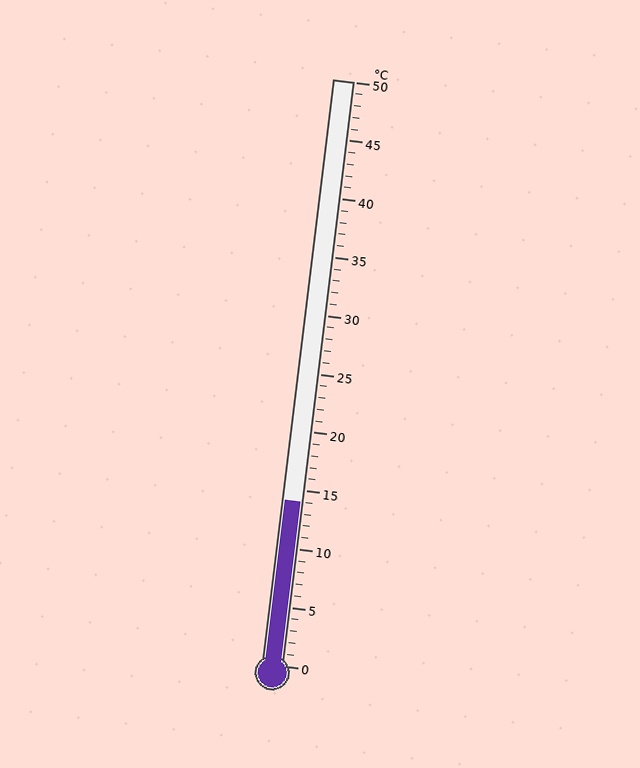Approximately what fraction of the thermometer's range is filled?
The thermometer is filled to approximately 30% of its range.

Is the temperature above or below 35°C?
The temperature is below 35°C.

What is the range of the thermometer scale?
The thermometer scale ranges from 0°C to 50°C.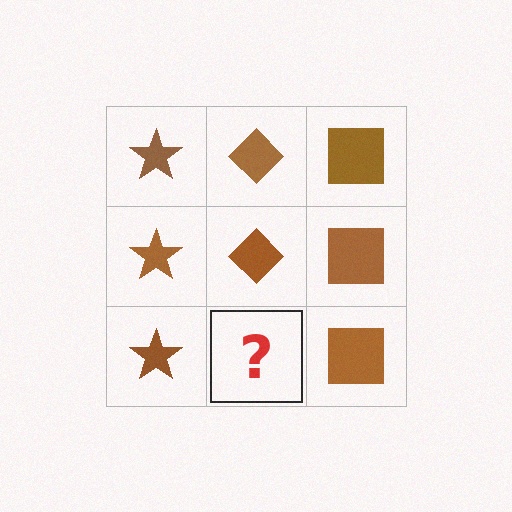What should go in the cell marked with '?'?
The missing cell should contain a brown diamond.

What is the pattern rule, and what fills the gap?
The rule is that each column has a consistent shape. The gap should be filled with a brown diamond.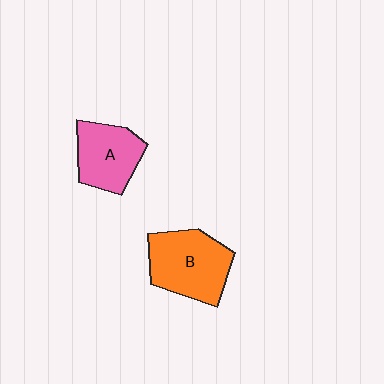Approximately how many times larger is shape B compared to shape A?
Approximately 1.3 times.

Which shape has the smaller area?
Shape A (pink).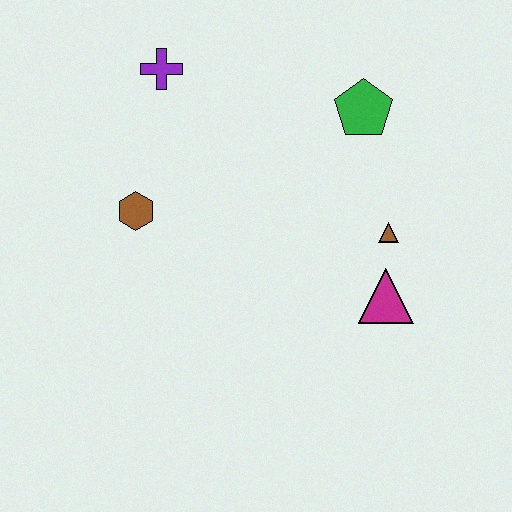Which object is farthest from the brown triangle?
The purple cross is farthest from the brown triangle.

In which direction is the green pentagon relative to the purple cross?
The green pentagon is to the right of the purple cross.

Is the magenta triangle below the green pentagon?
Yes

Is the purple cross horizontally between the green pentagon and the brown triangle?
No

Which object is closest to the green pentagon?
The brown triangle is closest to the green pentagon.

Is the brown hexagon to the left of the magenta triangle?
Yes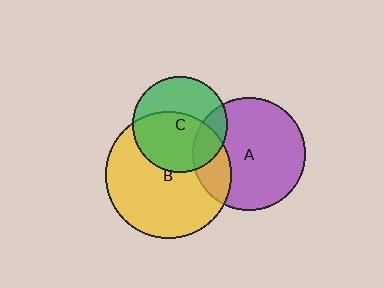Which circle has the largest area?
Circle B (yellow).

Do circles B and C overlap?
Yes.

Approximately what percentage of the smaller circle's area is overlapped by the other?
Approximately 55%.